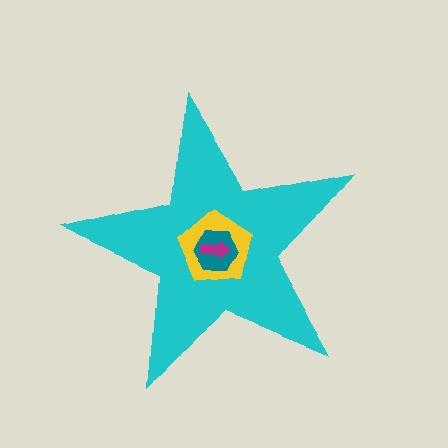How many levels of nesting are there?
4.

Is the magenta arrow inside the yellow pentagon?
Yes.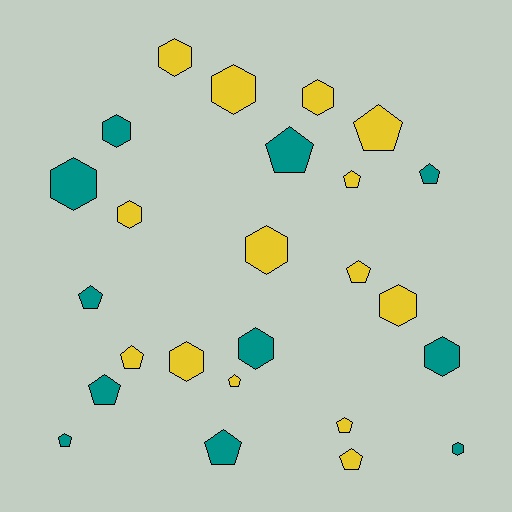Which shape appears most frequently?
Pentagon, with 13 objects.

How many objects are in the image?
There are 25 objects.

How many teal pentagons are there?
There are 6 teal pentagons.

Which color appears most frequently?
Yellow, with 14 objects.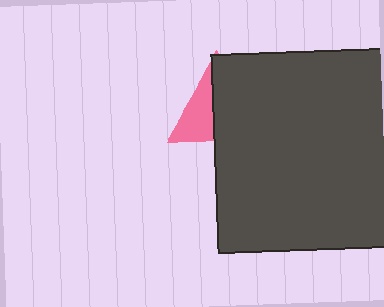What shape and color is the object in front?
The object in front is a dark gray square.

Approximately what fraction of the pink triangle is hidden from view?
Roughly 62% of the pink triangle is hidden behind the dark gray square.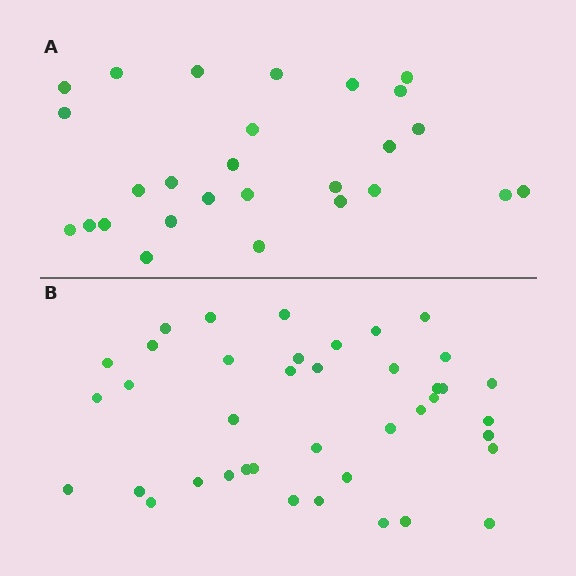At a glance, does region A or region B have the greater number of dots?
Region B (the bottom region) has more dots.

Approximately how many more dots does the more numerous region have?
Region B has approximately 15 more dots than region A.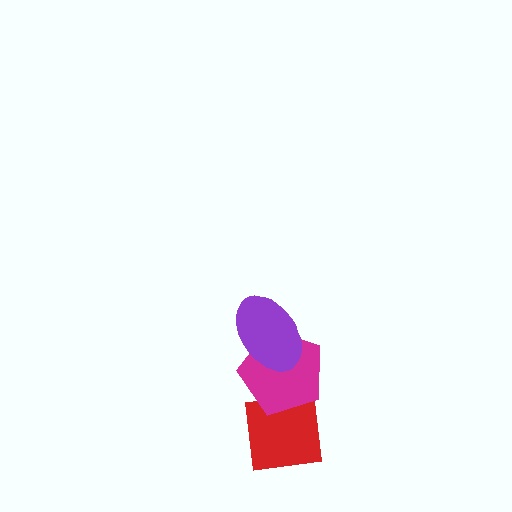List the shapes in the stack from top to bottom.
From top to bottom: the purple ellipse, the magenta pentagon, the red square.